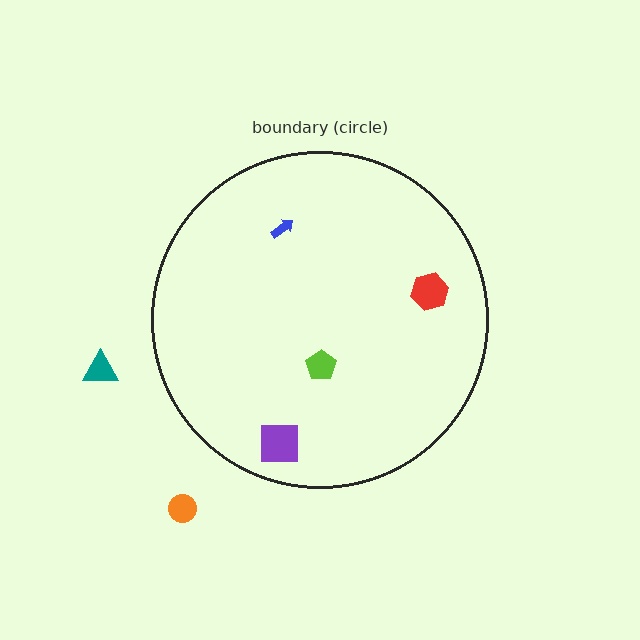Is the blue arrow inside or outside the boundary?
Inside.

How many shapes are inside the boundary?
4 inside, 2 outside.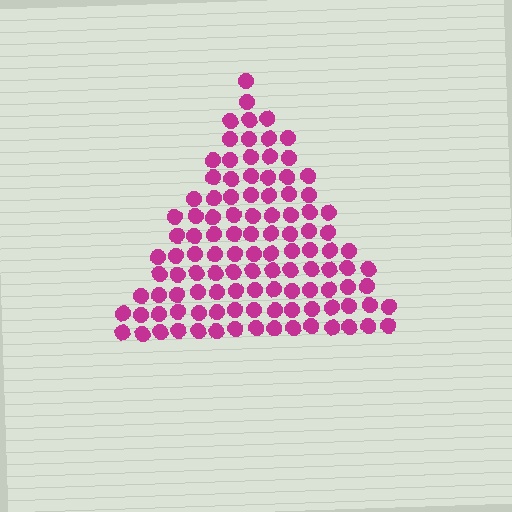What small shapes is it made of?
It is made of small circles.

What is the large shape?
The large shape is a triangle.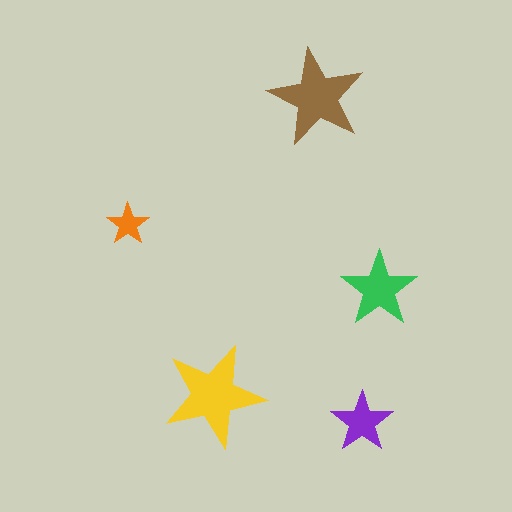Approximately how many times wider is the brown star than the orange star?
About 2.5 times wider.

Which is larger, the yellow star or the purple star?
The yellow one.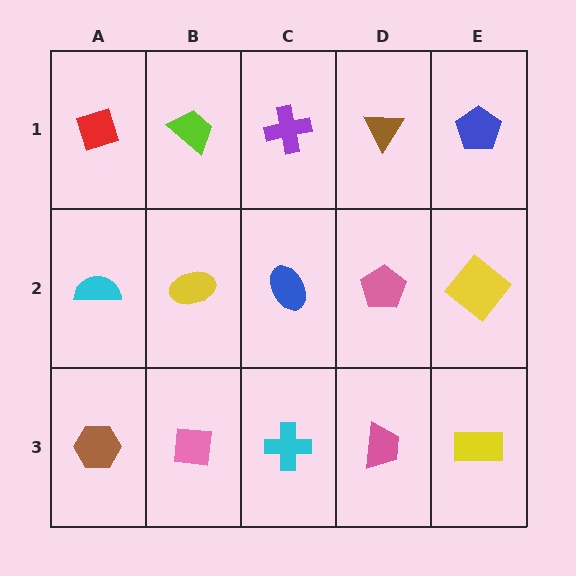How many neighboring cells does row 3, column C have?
3.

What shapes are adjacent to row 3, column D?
A pink pentagon (row 2, column D), a cyan cross (row 3, column C), a yellow rectangle (row 3, column E).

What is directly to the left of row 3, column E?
A pink trapezoid.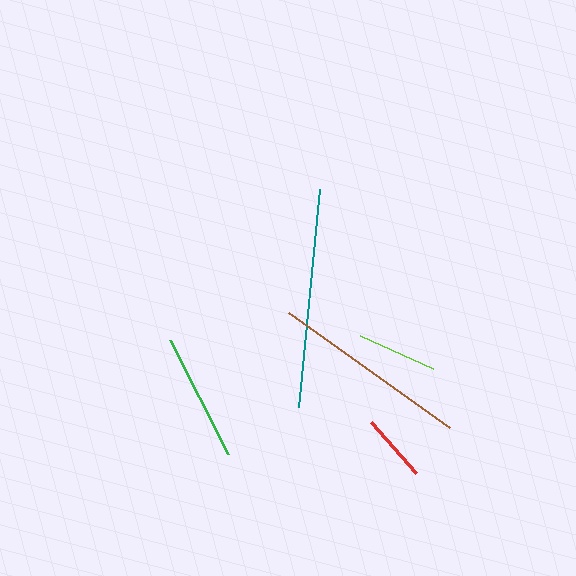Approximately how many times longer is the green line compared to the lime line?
The green line is approximately 1.6 times the length of the lime line.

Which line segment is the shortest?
The red line is the shortest at approximately 67 pixels.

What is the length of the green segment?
The green segment is approximately 128 pixels long.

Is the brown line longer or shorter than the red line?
The brown line is longer than the red line.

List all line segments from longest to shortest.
From longest to shortest: teal, brown, green, lime, red.